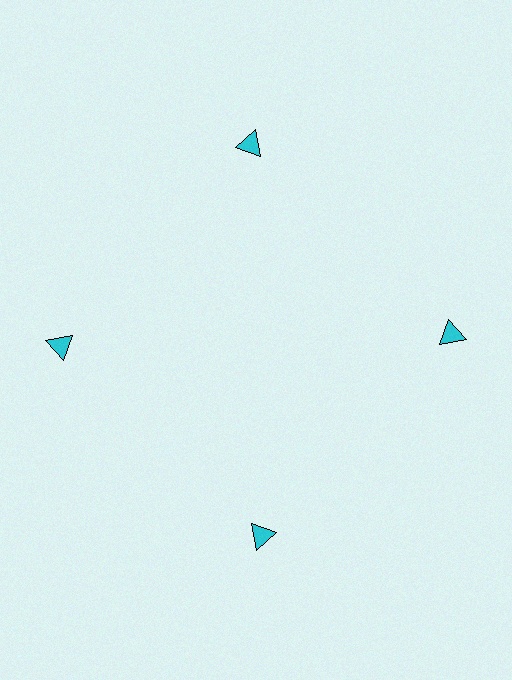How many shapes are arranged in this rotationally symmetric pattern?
There are 4 shapes, arranged in 4 groups of 1.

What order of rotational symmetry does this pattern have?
This pattern has 4-fold rotational symmetry.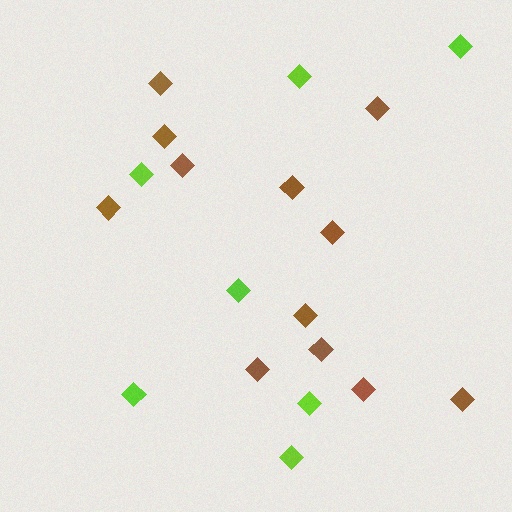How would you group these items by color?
There are 2 groups: one group of brown diamonds (12) and one group of lime diamonds (7).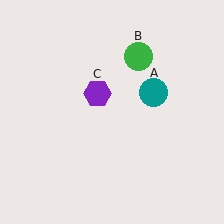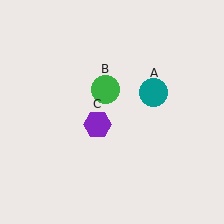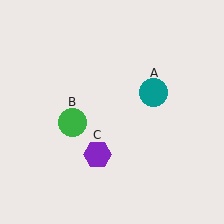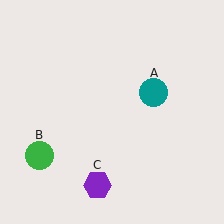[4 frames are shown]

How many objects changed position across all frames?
2 objects changed position: green circle (object B), purple hexagon (object C).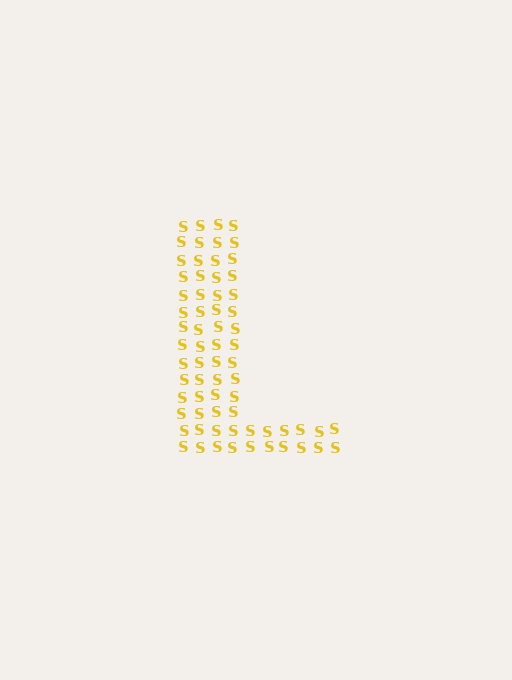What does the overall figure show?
The overall figure shows the letter L.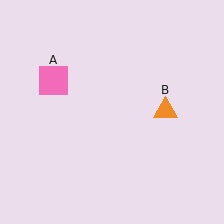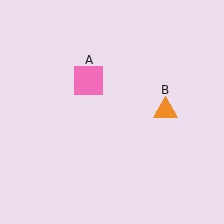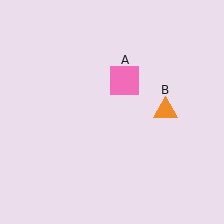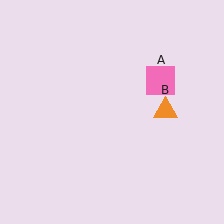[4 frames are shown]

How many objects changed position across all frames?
1 object changed position: pink square (object A).